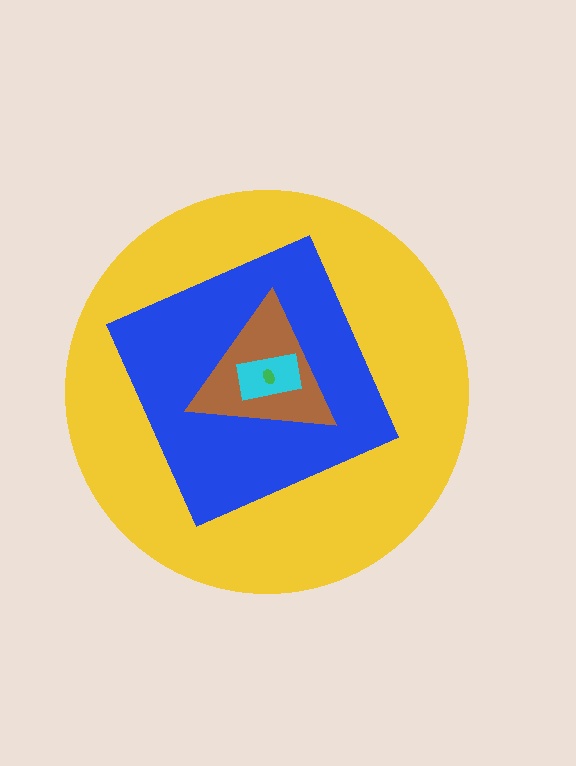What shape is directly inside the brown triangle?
The cyan rectangle.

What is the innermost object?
The green ellipse.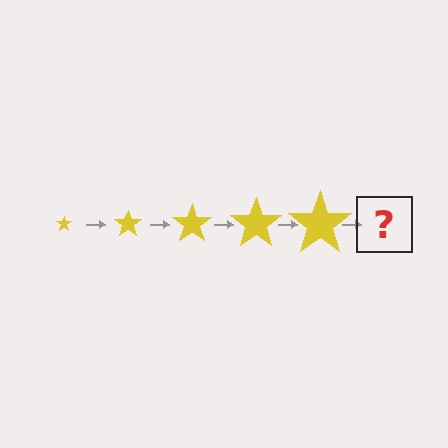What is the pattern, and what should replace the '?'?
The pattern is that the star gets progressively larger each step. The '?' should be a yellow star, larger than the previous one.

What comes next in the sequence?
The next element should be a yellow star, larger than the previous one.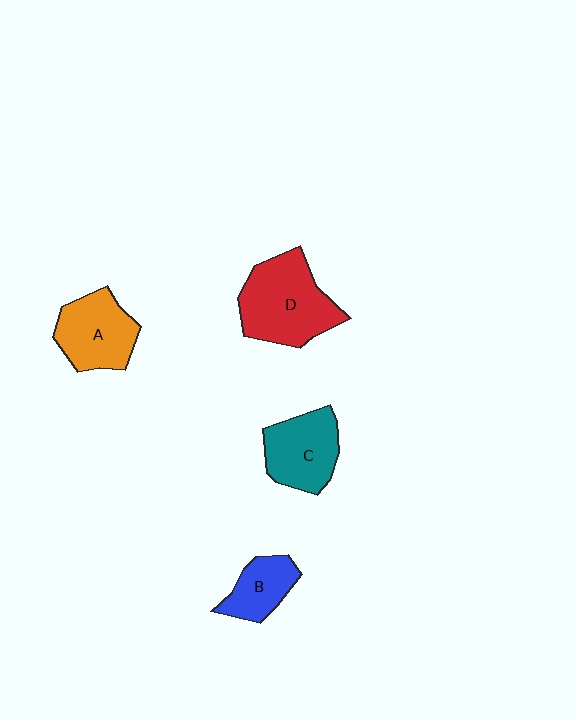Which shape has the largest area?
Shape D (red).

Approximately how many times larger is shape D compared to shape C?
Approximately 1.4 times.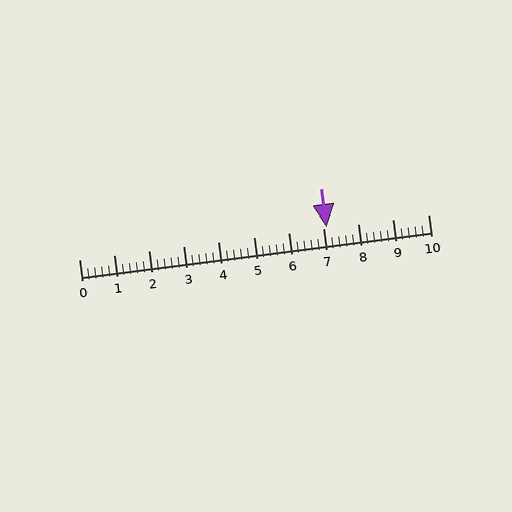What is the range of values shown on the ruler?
The ruler shows values from 0 to 10.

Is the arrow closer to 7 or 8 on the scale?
The arrow is closer to 7.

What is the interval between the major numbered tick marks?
The major tick marks are spaced 1 units apart.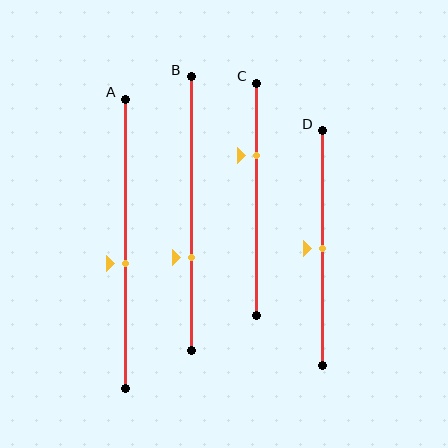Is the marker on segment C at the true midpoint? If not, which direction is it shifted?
No, the marker on segment C is shifted upward by about 19% of the segment length.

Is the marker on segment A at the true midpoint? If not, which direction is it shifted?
No, the marker on segment A is shifted downward by about 7% of the segment length.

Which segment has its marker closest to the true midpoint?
Segment D has its marker closest to the true midpoint.